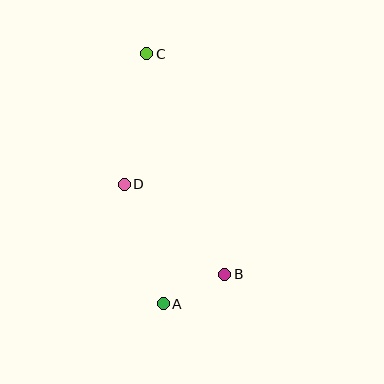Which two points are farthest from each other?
Points A and C are farthest from each other.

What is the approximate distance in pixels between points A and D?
The distance between A and D is approximately 125 pixels.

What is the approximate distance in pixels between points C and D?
The distance between C and D is approximately 132 pixels.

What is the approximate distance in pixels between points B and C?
The distance between B and C is approximately 234 pixels.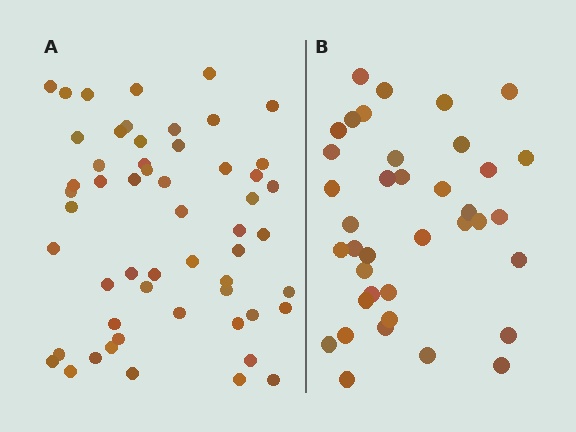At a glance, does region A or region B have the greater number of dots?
Region A (the left region) has more dots.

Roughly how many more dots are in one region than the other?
Region A has approximately 15 more dots than region B.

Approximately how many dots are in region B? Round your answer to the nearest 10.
About 40 dots. (The exact count is 38, which rounds to 40.)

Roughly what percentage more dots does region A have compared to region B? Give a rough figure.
About 45% more.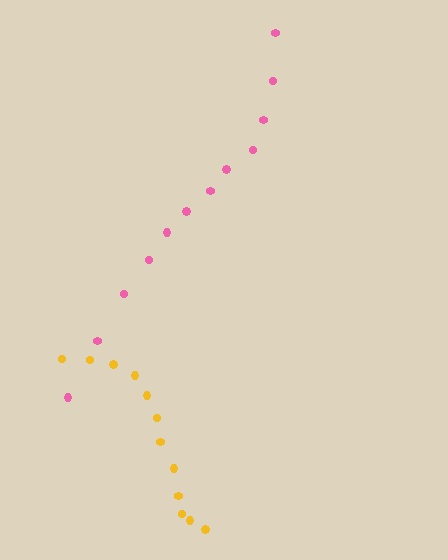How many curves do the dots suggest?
There are 2 distinct paths.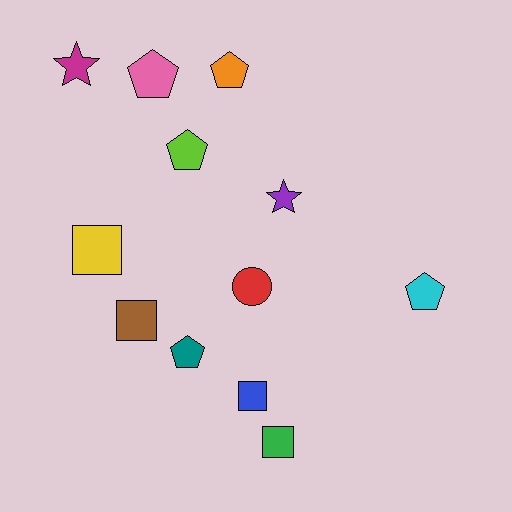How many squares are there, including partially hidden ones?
There are 4 squares.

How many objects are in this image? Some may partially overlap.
There are 12 objects.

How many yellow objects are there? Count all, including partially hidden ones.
There is 1 yellow object.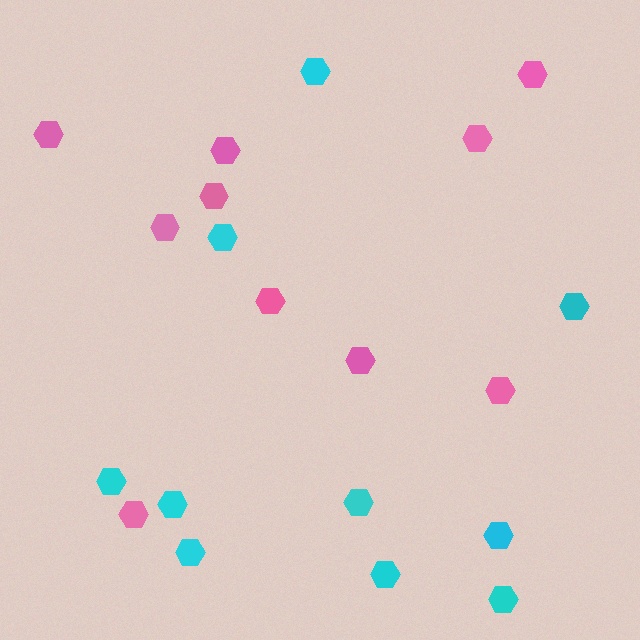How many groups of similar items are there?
There are 2 groups: one group of cyan hexagons (10) and one group of pink hexagons (10).